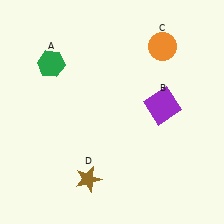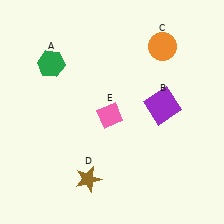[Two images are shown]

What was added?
A pink diamond (E) was added in Image 2.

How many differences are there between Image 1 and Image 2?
There is 1 difference between the two images.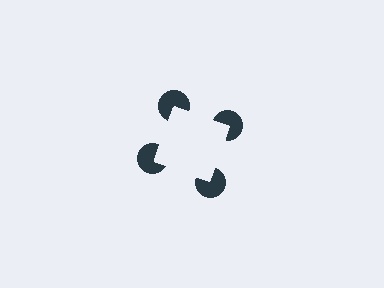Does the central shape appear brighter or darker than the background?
It typically appears slightly brighter than the background, even though no actual brightness change is drawn.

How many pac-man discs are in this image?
There are 4 — one at each vertex of the illusory square.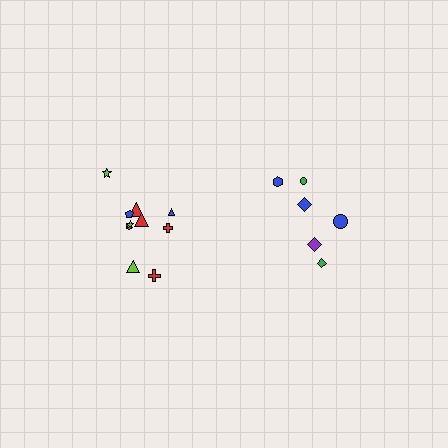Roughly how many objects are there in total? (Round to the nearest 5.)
Roughly 15 objects in total.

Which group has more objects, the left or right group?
The left group.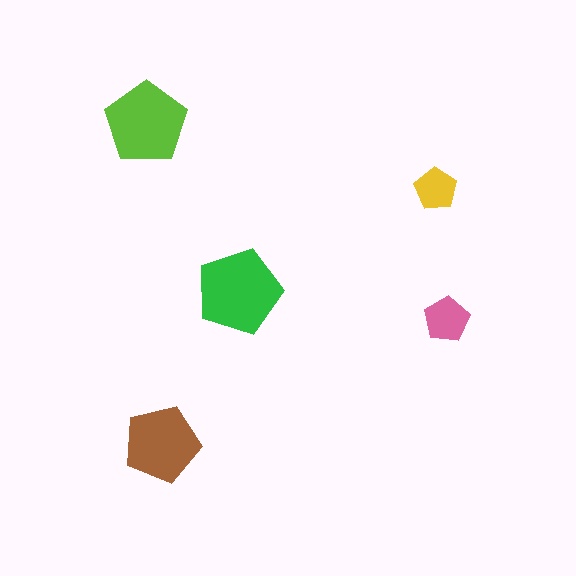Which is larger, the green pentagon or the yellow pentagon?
The green one.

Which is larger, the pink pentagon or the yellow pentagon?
The pink one.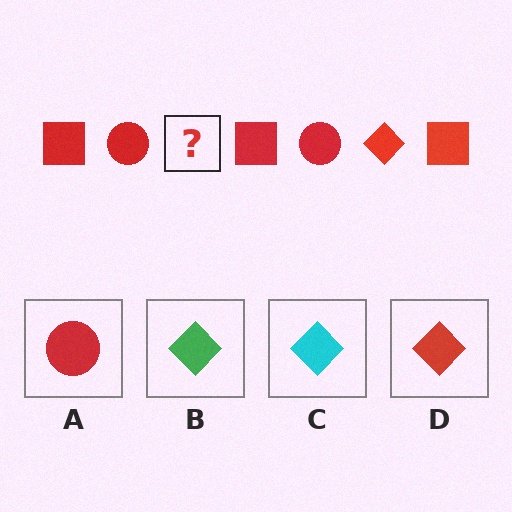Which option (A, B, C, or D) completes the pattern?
D.